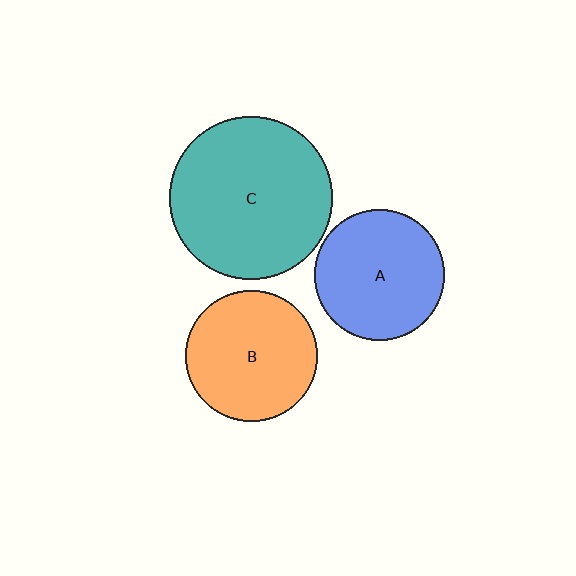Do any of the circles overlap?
No, none of the circles overlap.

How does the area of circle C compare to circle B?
Approximately 1.5 times.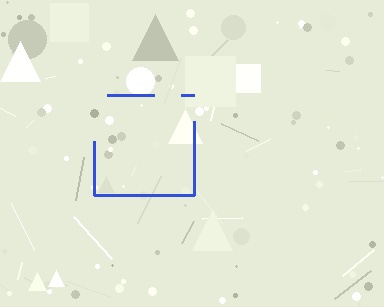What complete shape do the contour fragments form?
The contour fragments form a square.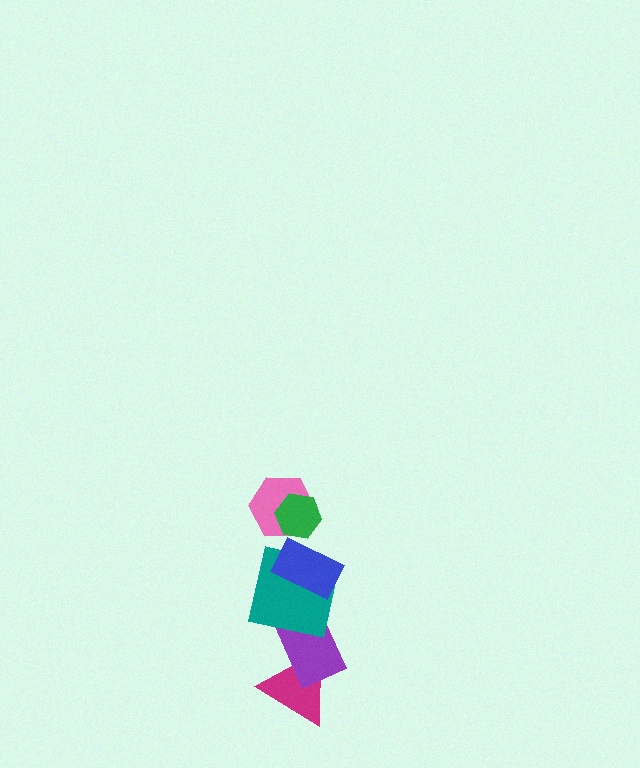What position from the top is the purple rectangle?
The purple rectangle is 5th from the top.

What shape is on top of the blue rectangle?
The pink hexagon is on top of the blue rectangle.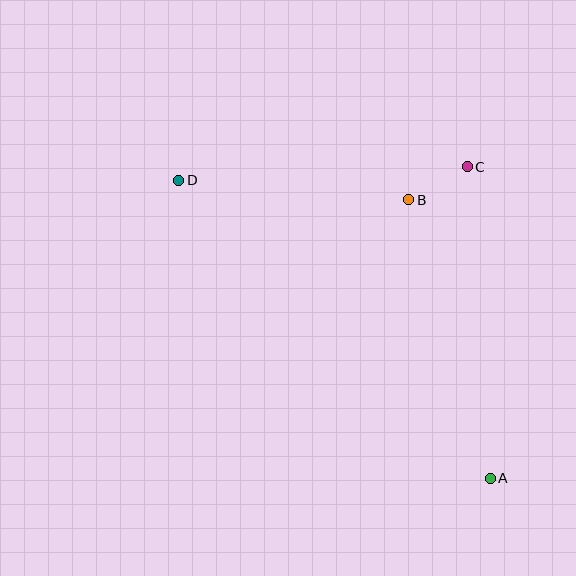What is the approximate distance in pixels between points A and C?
The distance between A and C is approximately 312 pixels.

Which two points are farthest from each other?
Points A and D are farthest from each other.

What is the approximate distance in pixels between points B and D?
The distance between B and D is approximately 231 pixels.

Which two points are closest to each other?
Points B and C are closest to each other.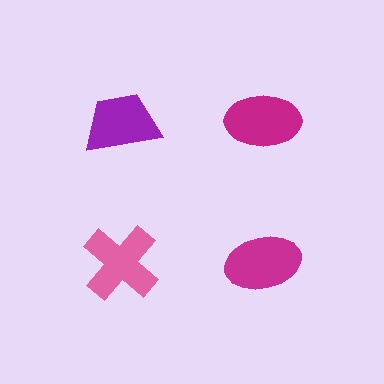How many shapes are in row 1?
2 shapes.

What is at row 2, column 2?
A magenta ellipse.